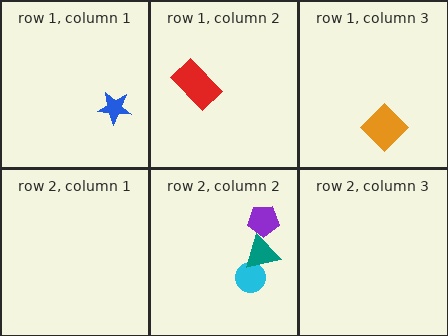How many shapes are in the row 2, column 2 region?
3.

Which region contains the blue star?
The row 1, column 1 region.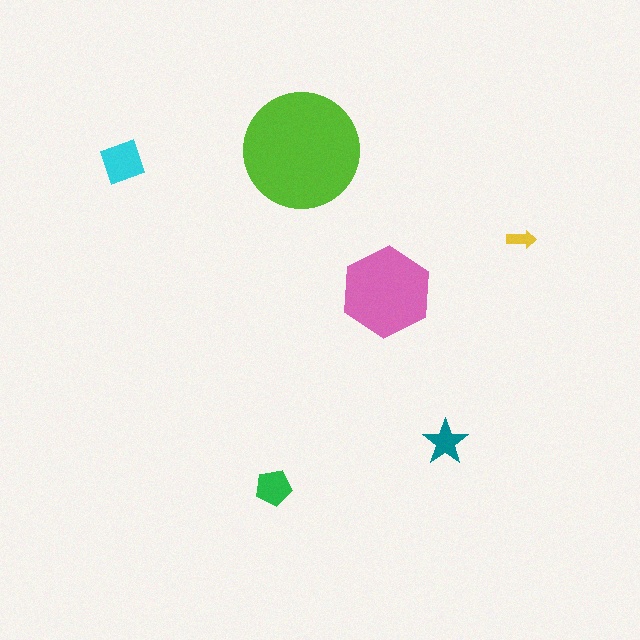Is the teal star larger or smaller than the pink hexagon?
Smaller.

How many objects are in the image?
There are 6 objects in the image.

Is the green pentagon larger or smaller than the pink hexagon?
Smaller.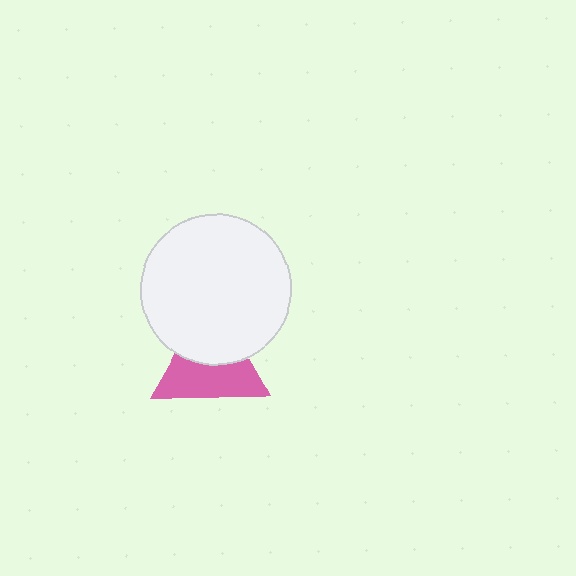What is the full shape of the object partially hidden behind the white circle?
The partially hidden object is a pink triangle.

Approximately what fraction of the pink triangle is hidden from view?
Roughly 44% of the pink triangle is hidden behind the white circle.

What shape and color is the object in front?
The object in front is a white circle.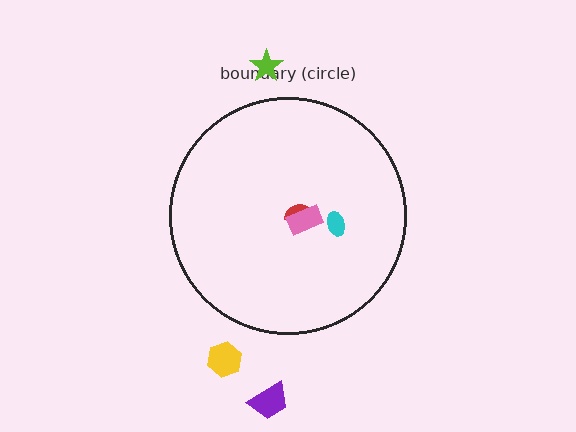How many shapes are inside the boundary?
3 inside, 3 outside.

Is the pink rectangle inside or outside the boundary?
Inside.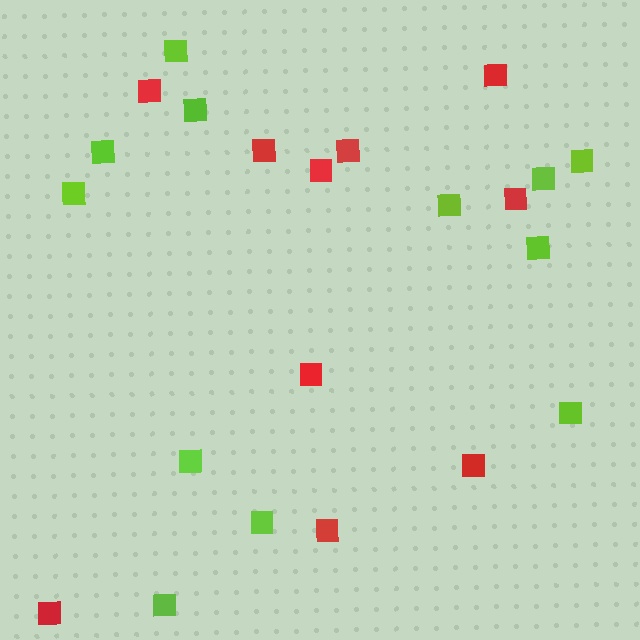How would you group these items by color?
There are 2 groups: one group of red squares (10) and one group of lime squares (12).